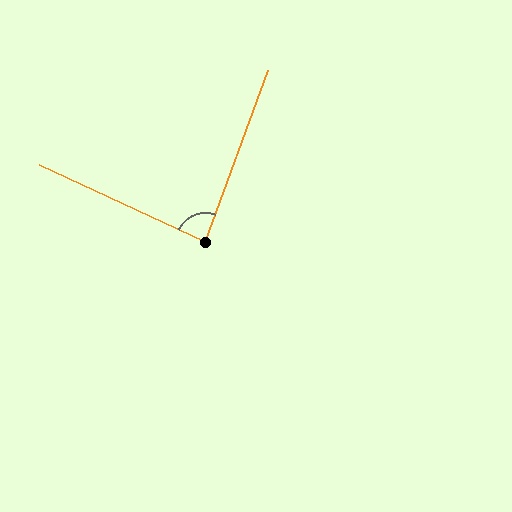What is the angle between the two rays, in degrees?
Approximately 85 degrees.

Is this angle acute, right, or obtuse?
It is approximately a right angle.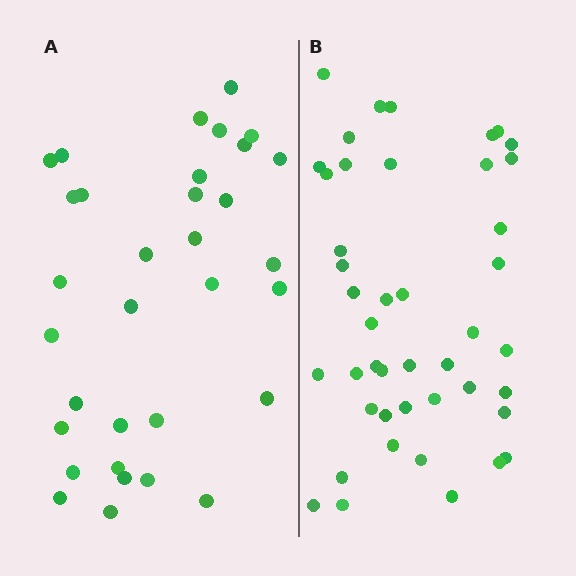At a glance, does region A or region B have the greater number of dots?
Region B (the right region) has more dots.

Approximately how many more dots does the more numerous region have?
Region B has roughly 12 or so more dots than region A.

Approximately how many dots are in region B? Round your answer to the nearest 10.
About 40 dots. (The exact count is 44, which rounds to 40.)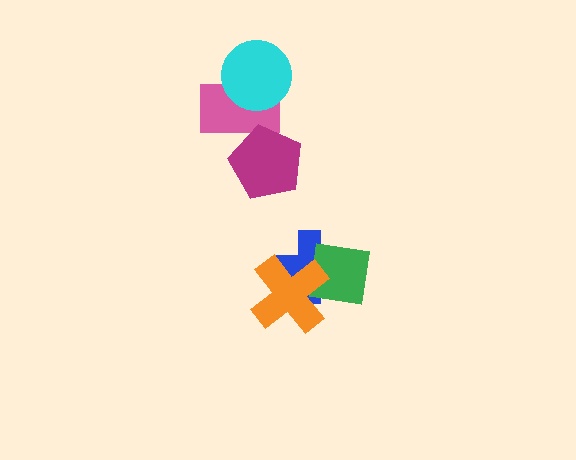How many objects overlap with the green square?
2 objects overlap with the green square.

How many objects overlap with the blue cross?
2 objects overlap with the blue cross.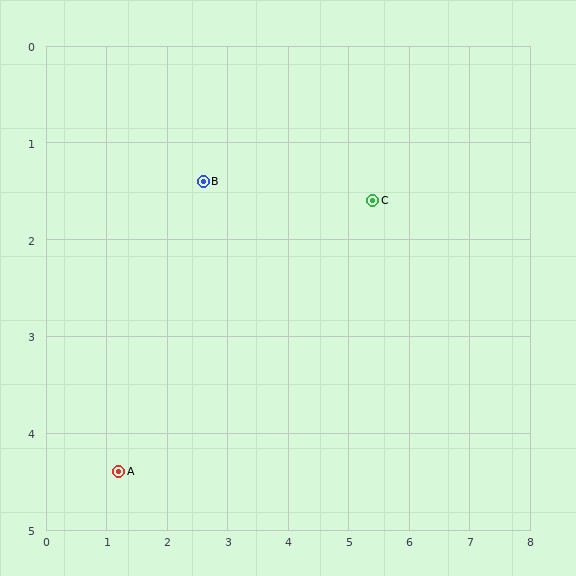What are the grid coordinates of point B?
Point B is at approximately (2.6, 1.4).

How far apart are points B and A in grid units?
Points B and A are about 3.3 grid units apart.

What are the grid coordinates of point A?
Point A is at approximately (1.2, 4.4).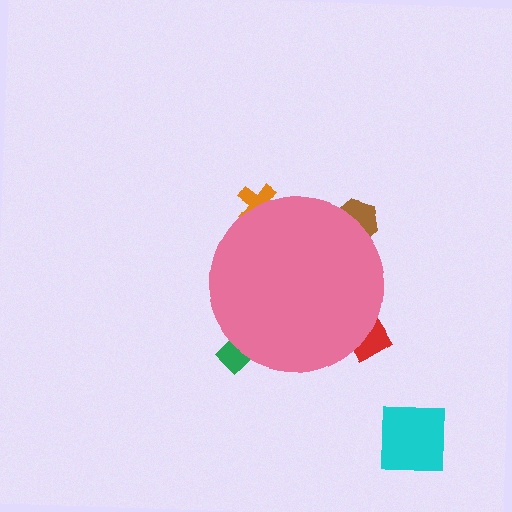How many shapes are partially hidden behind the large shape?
4 shapes are partially hidden.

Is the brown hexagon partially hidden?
Yes, the brown hexagon is partially hidden behind the pink circle.